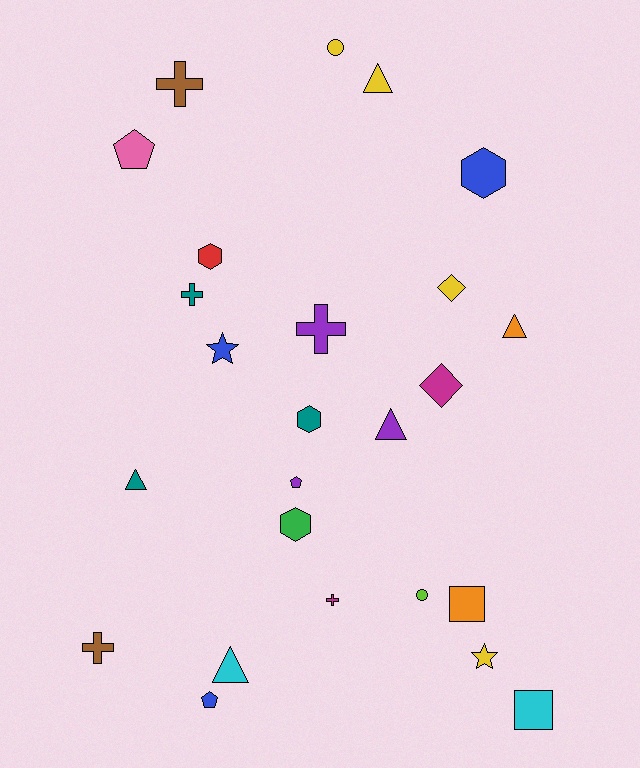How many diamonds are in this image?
There are 2 diamonds.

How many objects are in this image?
There are 25 objects.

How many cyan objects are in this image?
There are 2 cyan objects.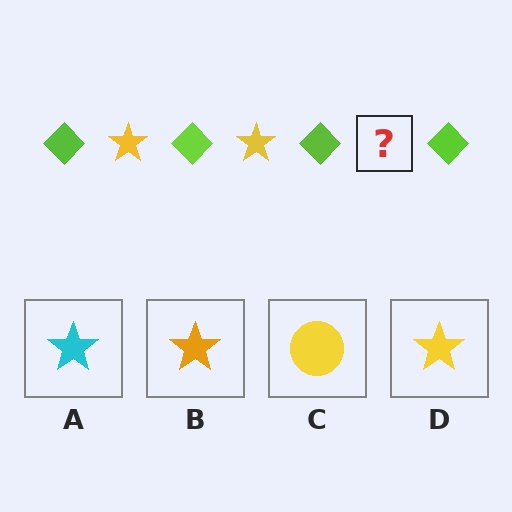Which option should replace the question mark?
Option D.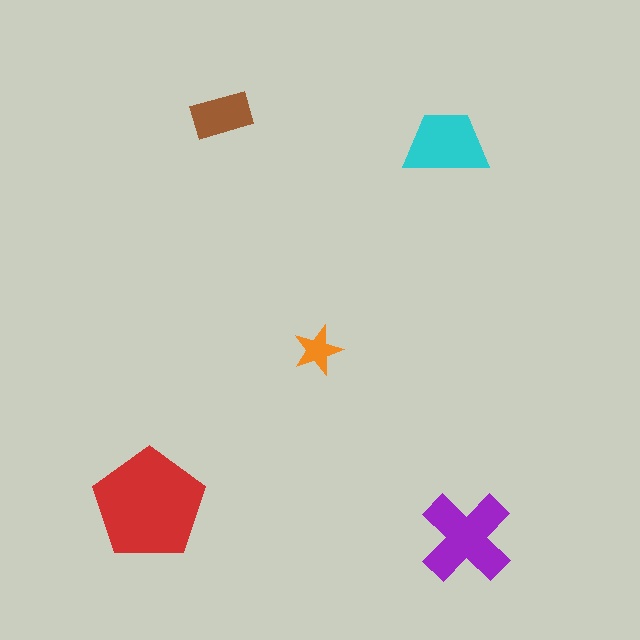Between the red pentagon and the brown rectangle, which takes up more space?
The red pentagon.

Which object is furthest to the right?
The purple cross is rightmost.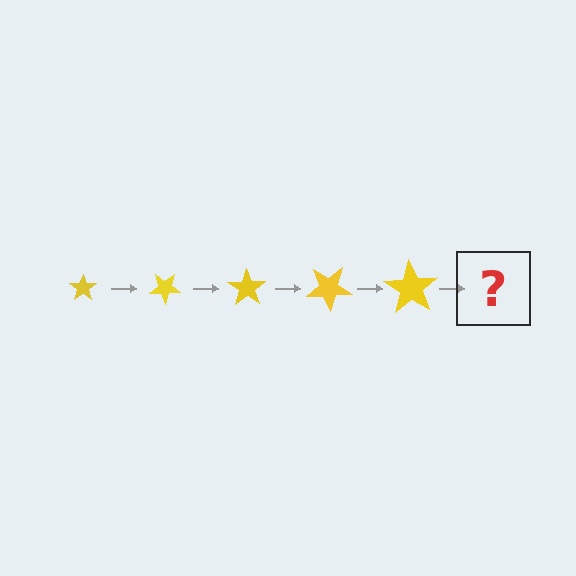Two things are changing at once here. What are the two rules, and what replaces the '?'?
The two rules are that the star grows larger each step and it rotates 35 degrees each step. The '?' should be a star, larger than the previous one and rotated 175 degrees from the start.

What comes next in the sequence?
The next element should be a star, larger than the previous one and rotated 175 degrees from the start.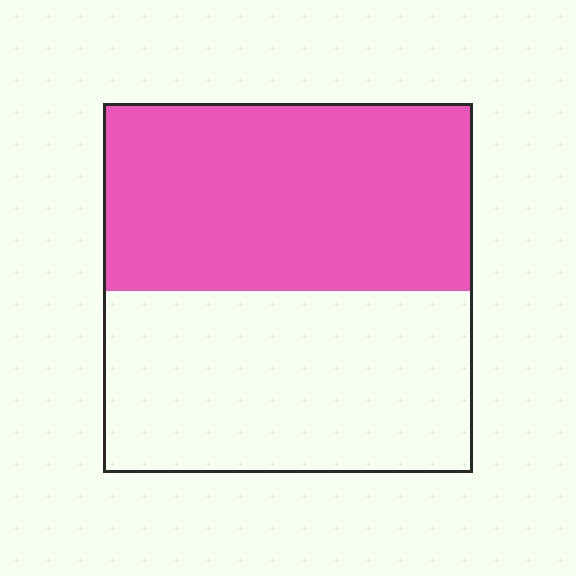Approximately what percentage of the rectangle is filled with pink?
Approximately 50%.